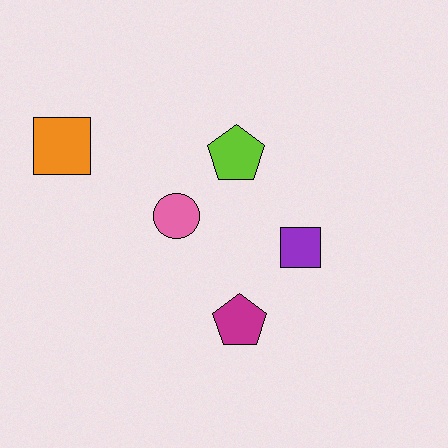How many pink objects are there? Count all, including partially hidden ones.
There is 1 pink object.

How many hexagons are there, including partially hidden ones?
There are no hexagons.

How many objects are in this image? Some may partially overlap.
There are 5 objects.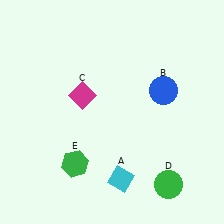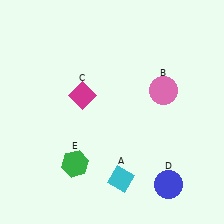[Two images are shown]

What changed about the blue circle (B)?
In Image 1, B is blue. In Image 2, it changed to pink.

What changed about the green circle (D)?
In Image 1, D is green. In Image 2, it changed to blue.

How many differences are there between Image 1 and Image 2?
There are 2 differences between the two images.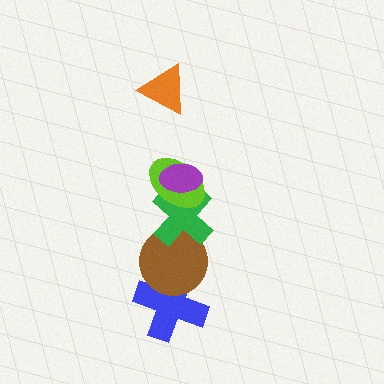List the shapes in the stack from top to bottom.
From top to bottom: the orange triangle, the purple ellipse, the lime ellipse, the green cross, the brown circle, the blue cross.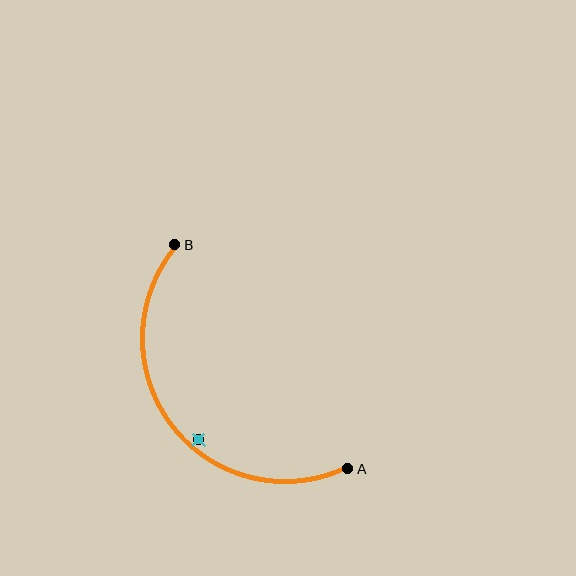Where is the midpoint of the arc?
The arc midpoint is the point on the curve farthest from the straight line joining A and B. It sits below and to the left of that line.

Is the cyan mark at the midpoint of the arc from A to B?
No — the cyan mark does not lie on the arc at all. It sits slightly inside the curve.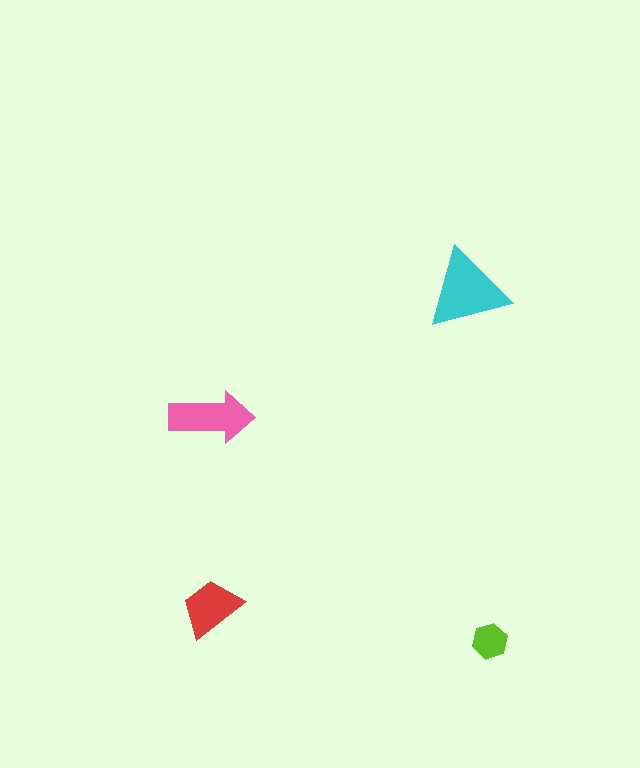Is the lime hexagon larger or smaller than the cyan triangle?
Smaller.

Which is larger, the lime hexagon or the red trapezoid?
The red trapezoid.